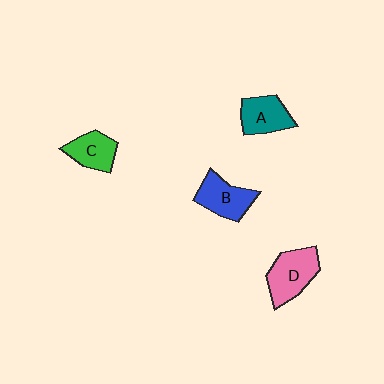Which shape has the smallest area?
Shape C (green).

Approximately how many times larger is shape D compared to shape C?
Approximately 1.4 times.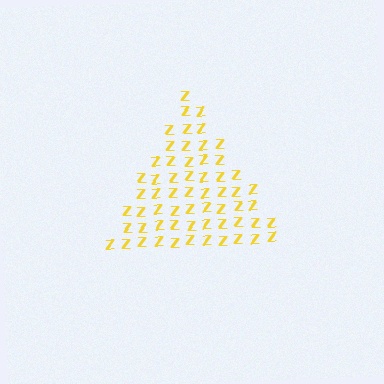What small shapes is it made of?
It is made of small letter Z's.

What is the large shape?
The large shape is a triangle.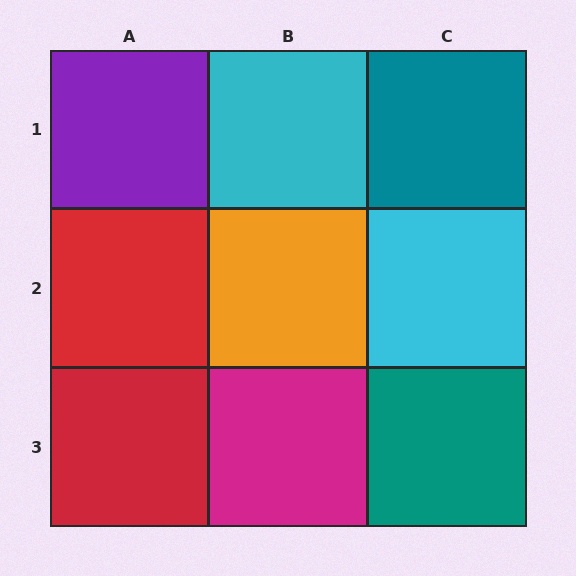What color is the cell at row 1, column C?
Teal.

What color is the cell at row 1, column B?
Cyan.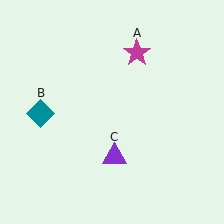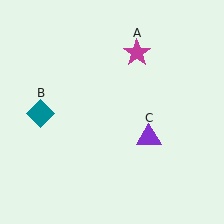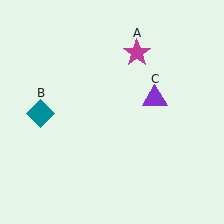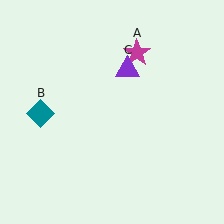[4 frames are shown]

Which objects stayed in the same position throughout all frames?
Magenta star (object A) and teal diamond (object B) remained stationary.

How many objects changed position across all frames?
1 object changed position: purple triangle (object C).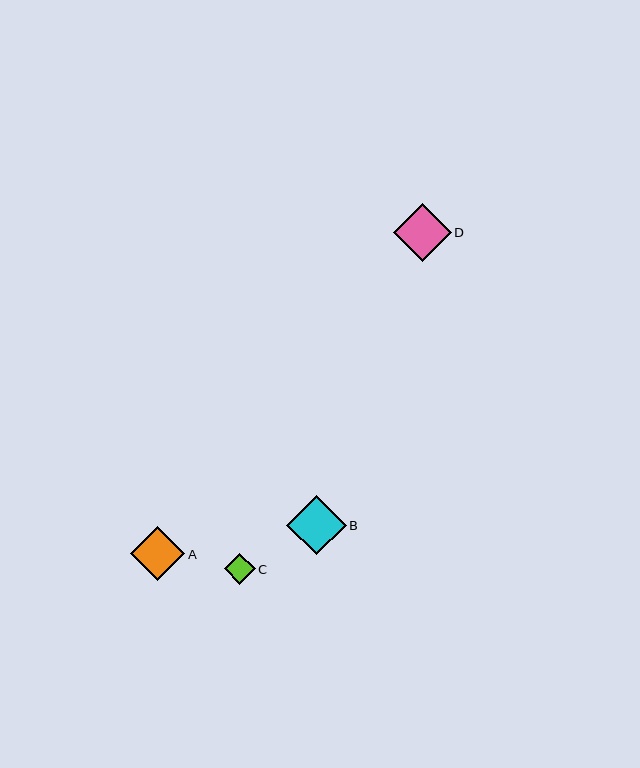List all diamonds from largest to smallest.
From largest to smallest: B, D, A, C.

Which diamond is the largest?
Diamond B is the largest with a size of approximately 60 pixels.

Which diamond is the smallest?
Diamond C is the smallest with a size of approximately 31 pixels.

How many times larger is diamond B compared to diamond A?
Diamond B is approximately 1.1 times the size of diamond A.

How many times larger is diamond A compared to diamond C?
Diamond A is approximately 1.7 times the size of diamond C.